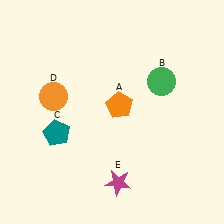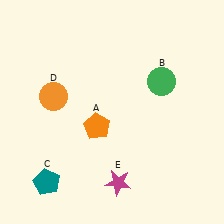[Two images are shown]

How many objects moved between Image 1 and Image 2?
2 objects moved between the two images.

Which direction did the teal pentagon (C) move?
The teal pentagon (C) moved down.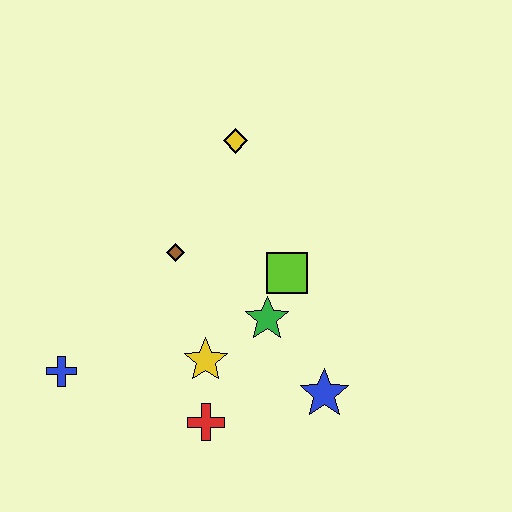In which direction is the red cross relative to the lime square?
The red cross is below the lime square.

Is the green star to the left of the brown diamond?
No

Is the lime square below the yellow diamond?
Yes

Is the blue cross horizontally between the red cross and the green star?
No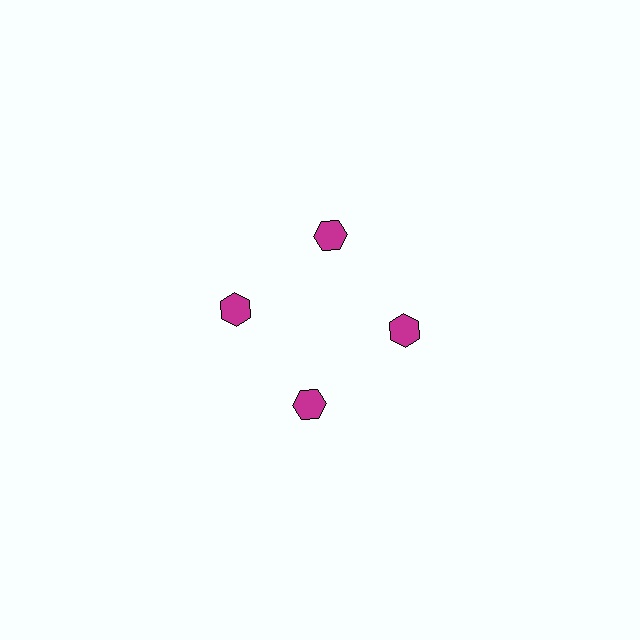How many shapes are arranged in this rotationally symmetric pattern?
There are 4 shapes, arranged in 4 groups of 1.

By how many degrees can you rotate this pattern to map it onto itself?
The pattern maps onto itself every 90 degrees of rotation.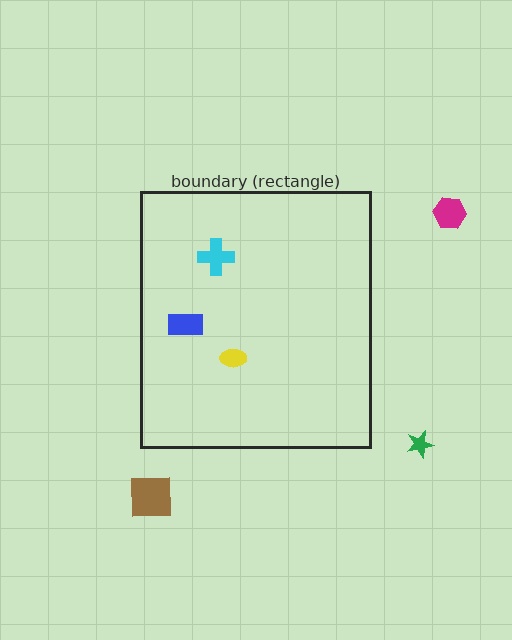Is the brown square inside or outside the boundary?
Outside.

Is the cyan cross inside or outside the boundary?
Inside.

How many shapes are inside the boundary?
3 inside, 3 outside.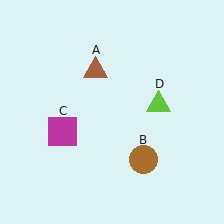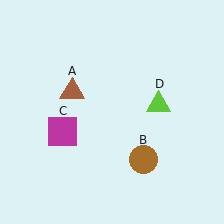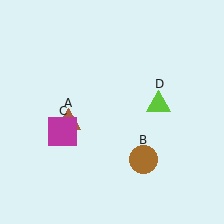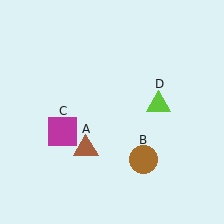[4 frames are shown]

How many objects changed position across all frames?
1 object changed position: brown triangle (object A).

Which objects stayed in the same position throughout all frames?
Brown circle (object B) and magenta square (object C) and lime triangle (object D) remained stationary.